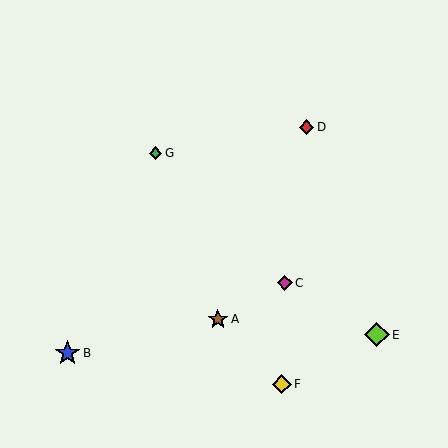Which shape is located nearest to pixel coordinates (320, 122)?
The red diamond (labeled D) at (306, 127) is nearest to that location.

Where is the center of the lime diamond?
The center of the lime diamond is at (377, 335).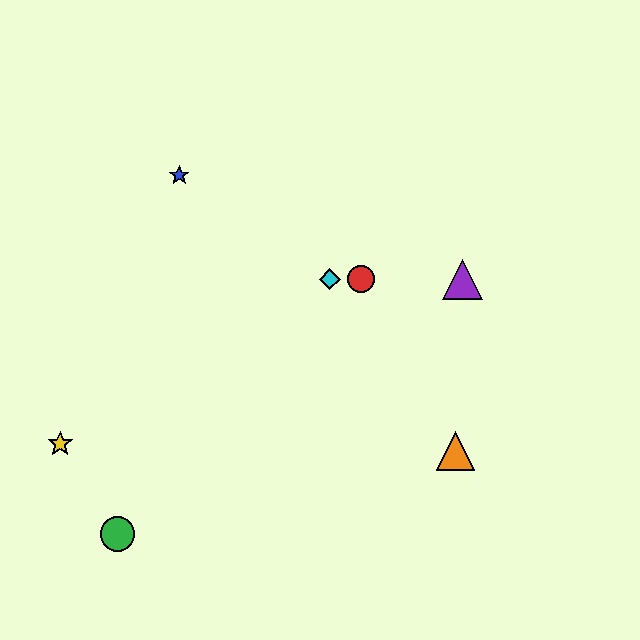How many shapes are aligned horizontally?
3 shapes (the red circle, the purple triangle, the cyan diamond) are aligned horizontally.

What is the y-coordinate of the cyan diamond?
The cyan diamond is at y≈279.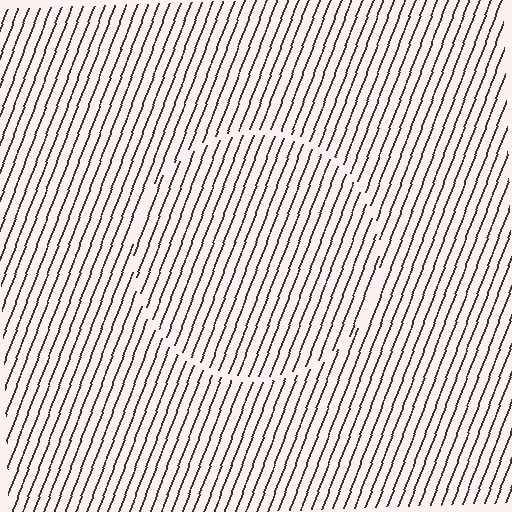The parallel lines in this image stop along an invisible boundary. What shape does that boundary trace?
An illusory circle. The interior of the shape contains the same grating, shifted by half a period — the contour is defined by the phase discontinuity where line-ends from the inner and outer gratings abut.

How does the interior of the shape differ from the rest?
The interior of the shape contains the same grating, shifted by half a period — the contour is defined by the phase discontinuity where line-ends from the inner and outer gratings abut.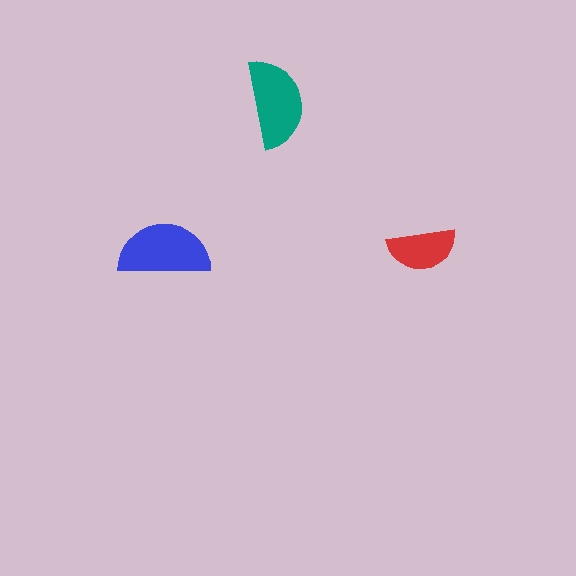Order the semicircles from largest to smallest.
the blue one, the teal one, the red one.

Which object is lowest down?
The red semicircle is bottommost.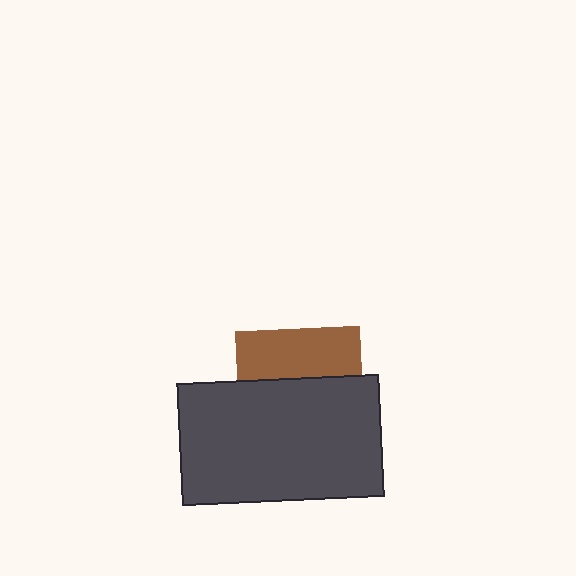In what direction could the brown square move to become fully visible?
The brown square could move up. That would shift it out from behind the dark gray rectangle entirely.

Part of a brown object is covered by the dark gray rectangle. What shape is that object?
It is a square.